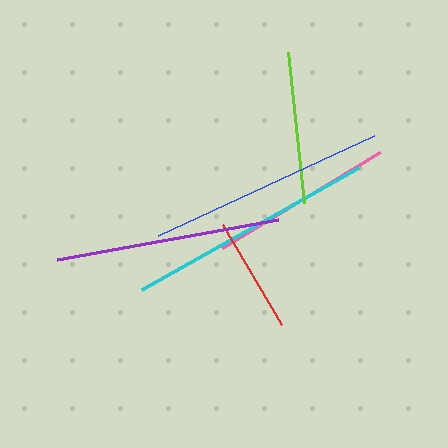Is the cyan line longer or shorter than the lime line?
The cyan line is longer than the lime line.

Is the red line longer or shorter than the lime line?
The lime line is longer than the red line.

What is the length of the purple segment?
The purple segment is approximately 225 pixels long.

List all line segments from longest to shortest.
From longest to shortest: cyan, blue, purple, pink, lime, red.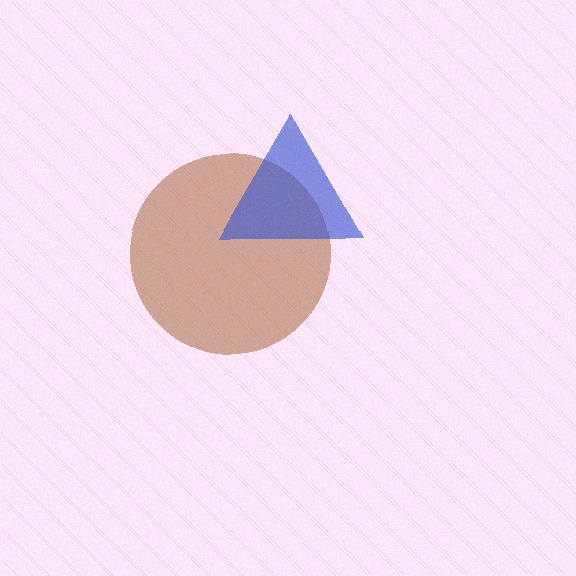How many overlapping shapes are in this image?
There are 2 overlapping shapes in the image.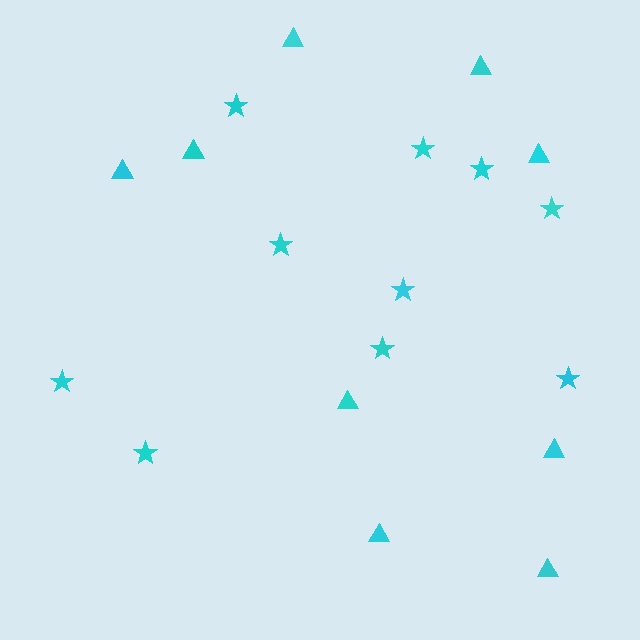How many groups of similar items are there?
There are 2 groups: one group of stars (10) and one group of triangles (9).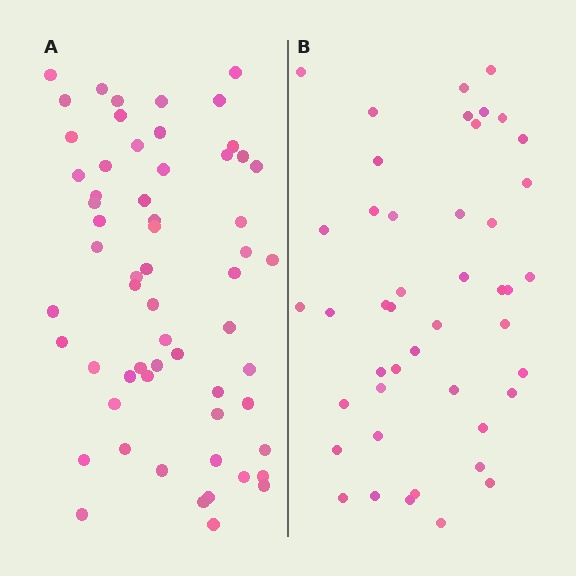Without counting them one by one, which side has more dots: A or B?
Region A (the left region) has more dots.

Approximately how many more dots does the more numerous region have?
Region A has approximately 15 more dots than region B.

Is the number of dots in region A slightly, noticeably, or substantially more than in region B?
Region A has noticeably more, but not dramatically so. The ratio is roughly 1.3 to 1.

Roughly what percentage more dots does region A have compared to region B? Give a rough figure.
About 35% more.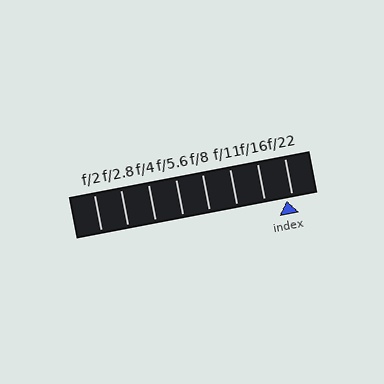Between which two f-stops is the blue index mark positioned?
The index mark is between f/16 and f/22.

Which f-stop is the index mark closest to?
The index mark is closest to f/22.